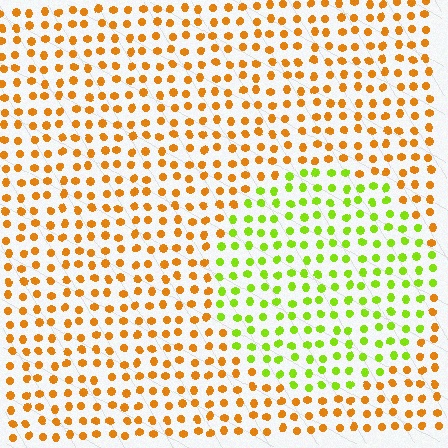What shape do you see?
I see a circle.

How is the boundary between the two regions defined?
The boundary is defined purely by a slight shift in hue (about 56 degrees). Spacing, size, and orientation are identical on both sides.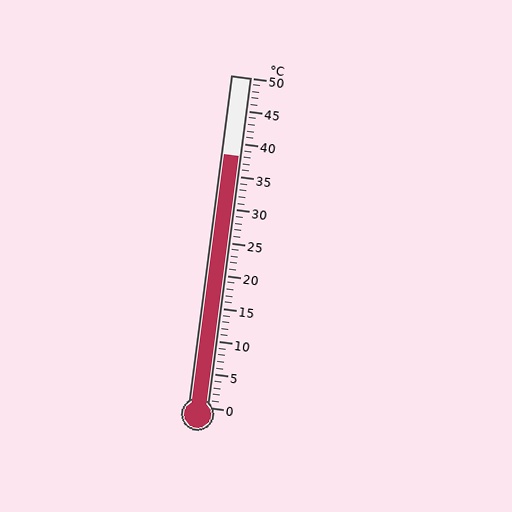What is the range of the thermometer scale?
The thermometer scale ranges from 0°C to 50°C.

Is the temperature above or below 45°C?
The temperature is below 45°C.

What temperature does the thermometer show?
The thermometer shows approximately 38°C.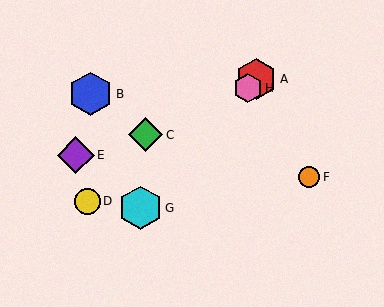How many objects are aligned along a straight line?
3 objects (A, G, H) are aligned along a straight line.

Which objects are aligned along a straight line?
Objects A, G, H are aligned along a straight line.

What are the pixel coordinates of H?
Object H is at (248, 88).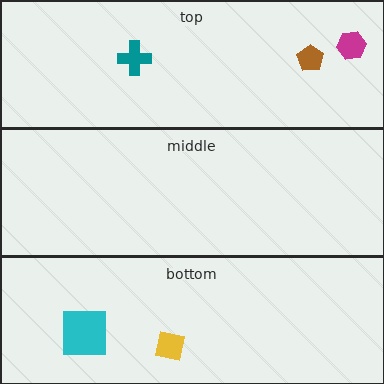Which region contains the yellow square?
The bottom region.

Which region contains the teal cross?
The top region.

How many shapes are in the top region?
3.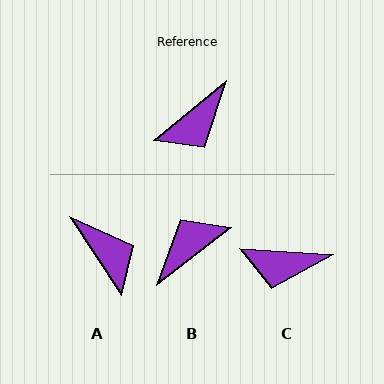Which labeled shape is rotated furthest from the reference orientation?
B, about 179 degrees away.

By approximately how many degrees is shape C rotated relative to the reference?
Approximately 43 degrees clockwise.